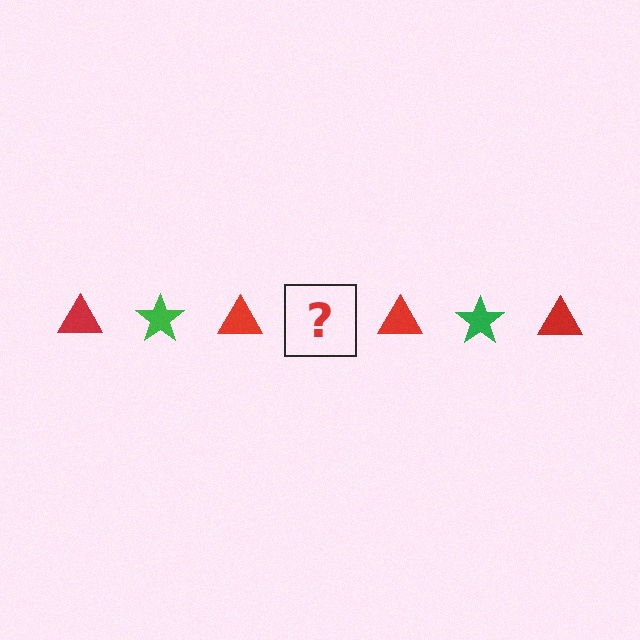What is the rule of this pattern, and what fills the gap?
The rule is that the pattern alternates between red triangle and green star. The gap should be filled with a green star.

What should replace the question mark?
The question mark should be replaced with a green star.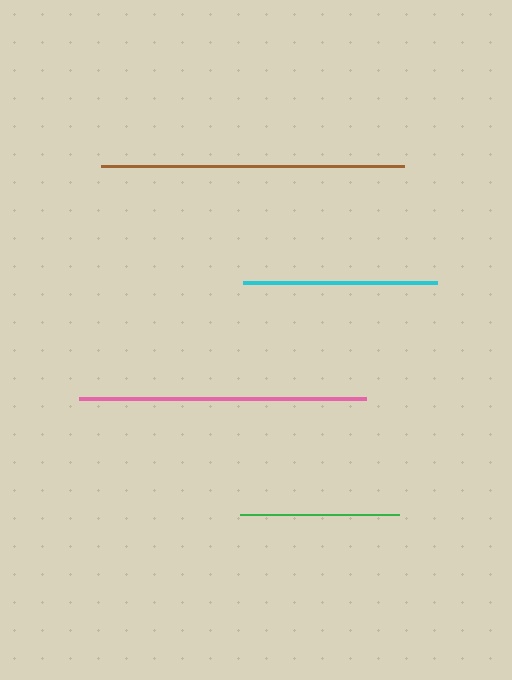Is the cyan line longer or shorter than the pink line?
The pink line is longer than the cyan line.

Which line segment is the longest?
The brown line is the longest at approximately 303 pixels.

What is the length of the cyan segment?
The cyan segment is approximately 193 pixels long.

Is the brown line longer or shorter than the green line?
The brown line is longer than the green line.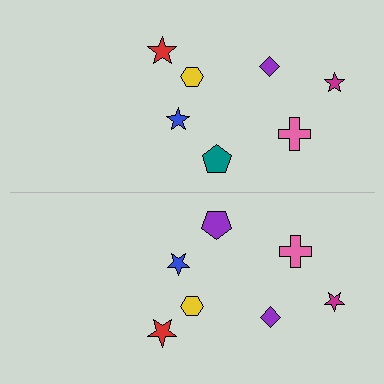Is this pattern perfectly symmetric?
No, the pattern is not perfectly symmetric. The purple pentagon on the bottom side breaks the symmetry — its mirror counterpart is teal.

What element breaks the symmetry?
The purple pentagon on the bottom side breaks the symmetry — its mirror counterpart is teal.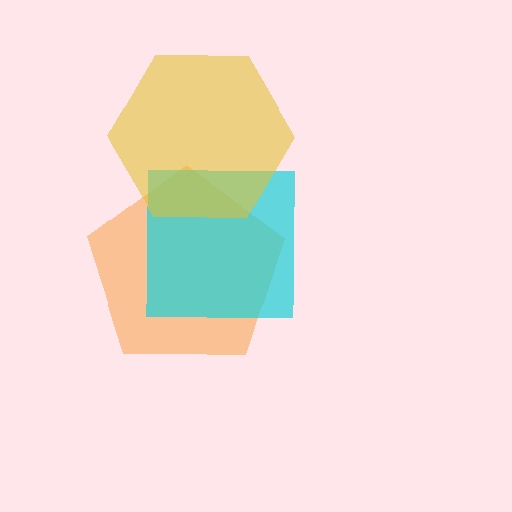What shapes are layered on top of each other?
The layered shapes are: an orange pentagon, a cyan square, a yellow hexagon.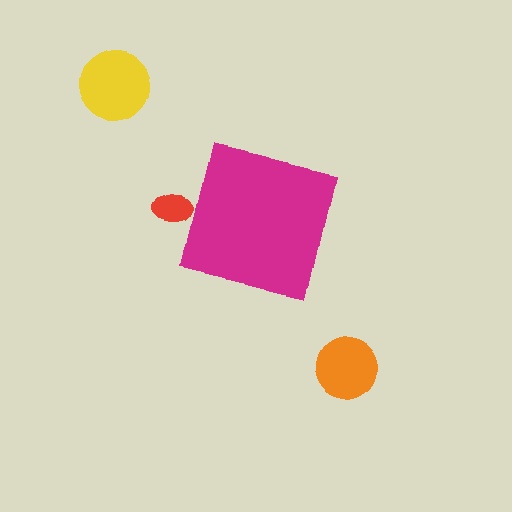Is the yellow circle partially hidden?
No, the yellow circle is fully visible.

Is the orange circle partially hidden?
No, the orange circle is fully visible.